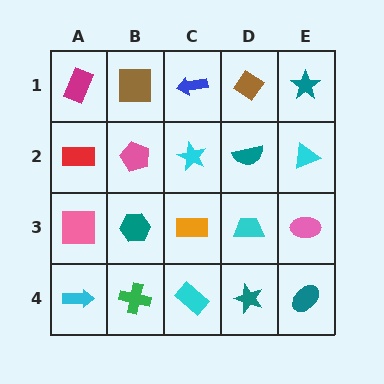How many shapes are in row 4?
5 shapes.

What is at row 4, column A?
A cyan arrow.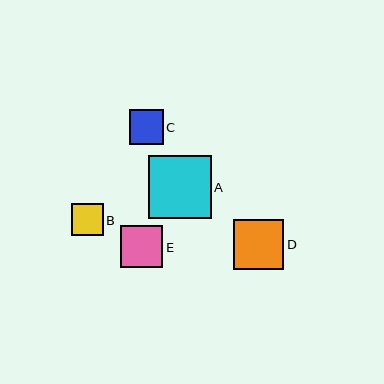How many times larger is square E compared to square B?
Square E is approximately 1.3 times the size of square B.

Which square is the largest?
Square A is the largest with a size of approximately 63 pixels.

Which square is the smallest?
Square B is the smallest with a size of approximately 32 pixels.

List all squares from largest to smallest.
From largest to smallest: A, D, E, C, B.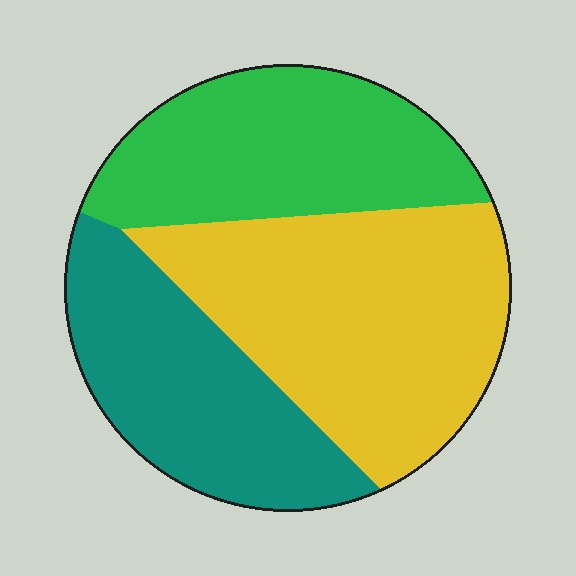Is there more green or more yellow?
Yellow.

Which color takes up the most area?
Yellow, at roughly 40%.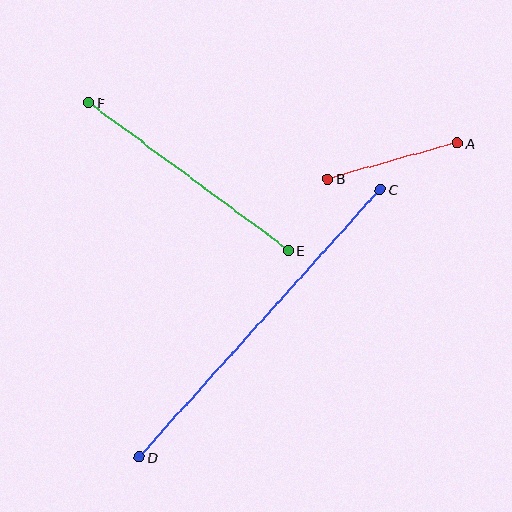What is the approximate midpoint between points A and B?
The midpoint is at approximately (393, 161) pixels.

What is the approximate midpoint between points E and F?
The midpoint is at approximately (189, 177) pixels.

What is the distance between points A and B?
The distance is approximately 135 pixels.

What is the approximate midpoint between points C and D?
The midpoint is at approximately (260, 323) pixels.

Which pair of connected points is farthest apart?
Points C and D are farthest apart.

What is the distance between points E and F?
The distance is approximately 248 pixels.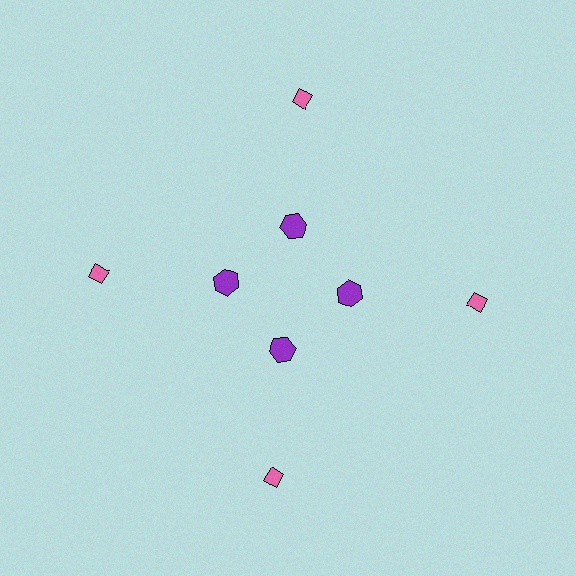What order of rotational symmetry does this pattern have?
This pattern has 4-fold rotational symmetry.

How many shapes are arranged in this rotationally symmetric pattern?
There are 8 shapes, arranged in 4 groups of 2.